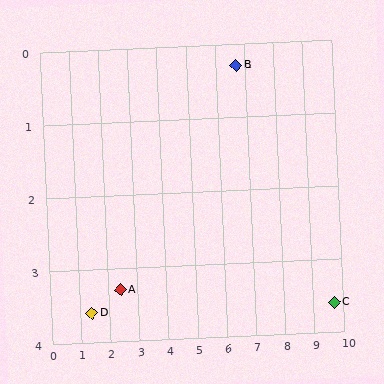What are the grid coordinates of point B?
Point B is at approximately (6.7, 0.3).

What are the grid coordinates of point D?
Point D is at approximately (1.4, 3.6).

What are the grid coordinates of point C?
Point C is at approximately (9.7, 3.6).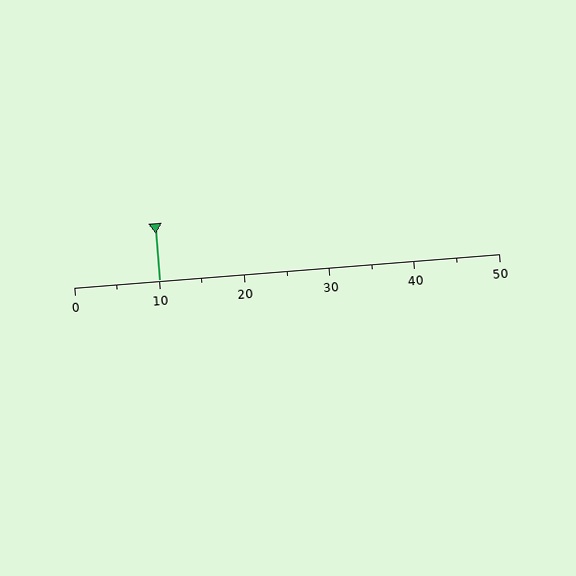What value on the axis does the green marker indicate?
The marker indicates approximately 10.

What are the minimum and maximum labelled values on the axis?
The axis runs from 0 to 50.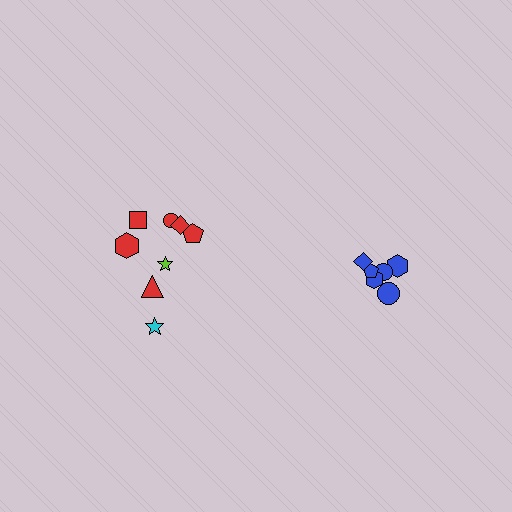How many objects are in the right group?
There are 6 objects.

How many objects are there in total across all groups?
There are 14 objects.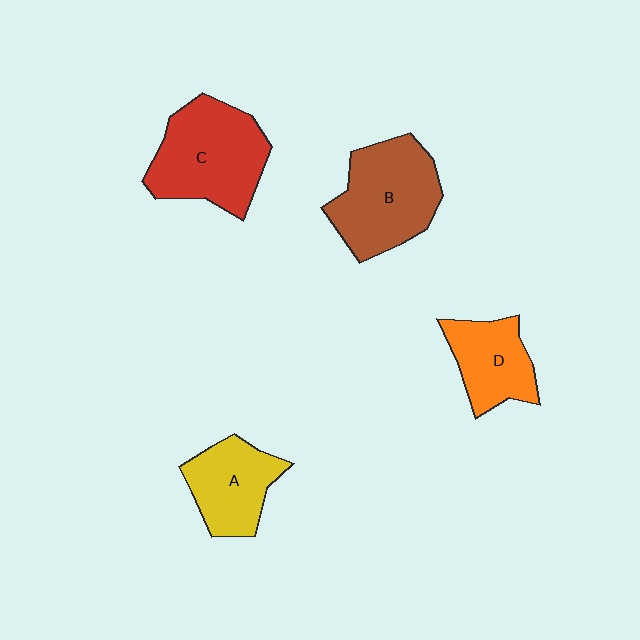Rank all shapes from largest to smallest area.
From largest to smallest: C (red), B (brown), A (yellow), D (orange).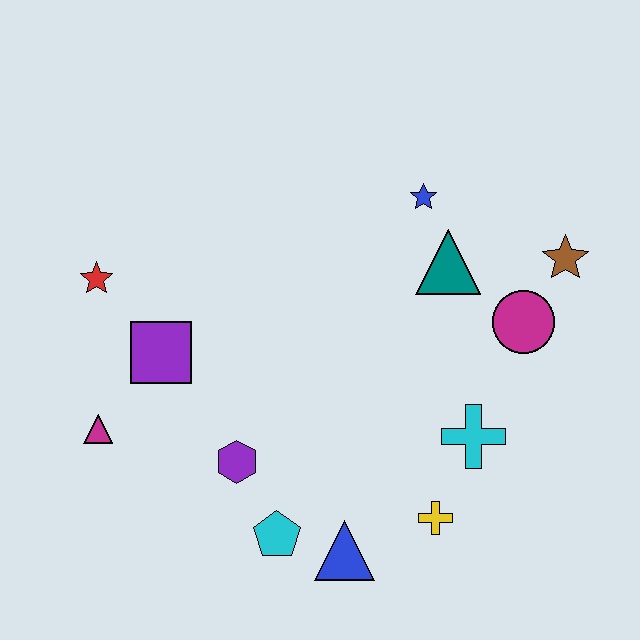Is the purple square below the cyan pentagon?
No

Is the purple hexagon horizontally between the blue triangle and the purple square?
Yes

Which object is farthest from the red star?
The brown star is farthest from the red star.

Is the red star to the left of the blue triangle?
Yes